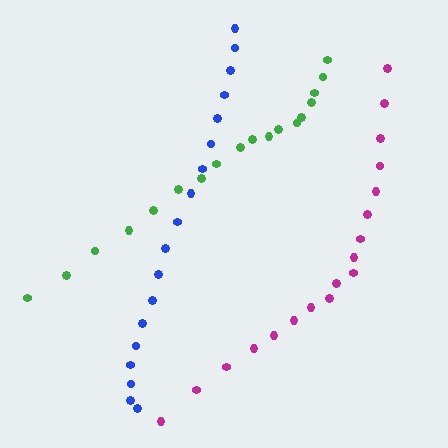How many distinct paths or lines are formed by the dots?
There are 3 distinct paths.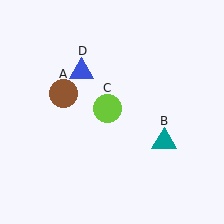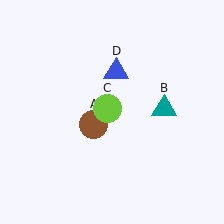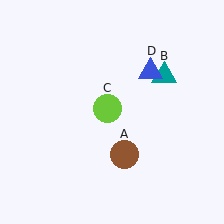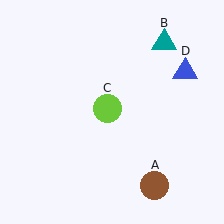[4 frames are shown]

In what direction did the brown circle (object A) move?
The brown circle (object A) moved down and to the right.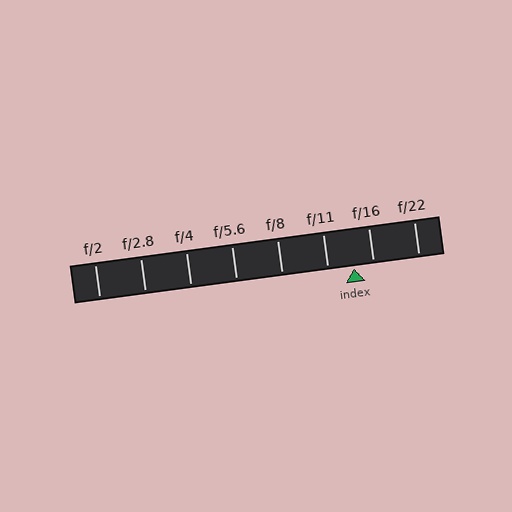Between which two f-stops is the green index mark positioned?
The index mark is between f/11 and f/16.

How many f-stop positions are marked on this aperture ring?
There are 8 f-stop positions marked.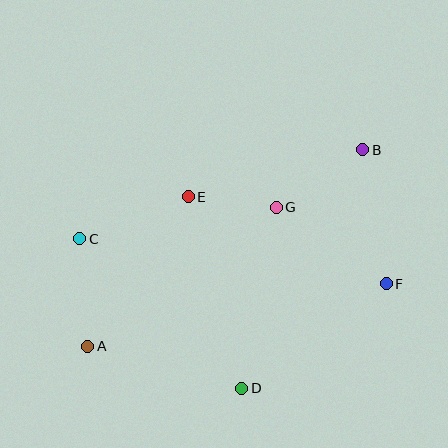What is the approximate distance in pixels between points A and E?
The distance between A and E is approximately 180 pixels.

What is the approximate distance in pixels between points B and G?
The distance between B and G is approximately 104 pixels.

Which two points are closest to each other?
Points E and G are closest to each other.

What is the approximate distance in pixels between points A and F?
The distance between A and F is approximately 305 pixels.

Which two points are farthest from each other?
Points A and B are farthest from each other.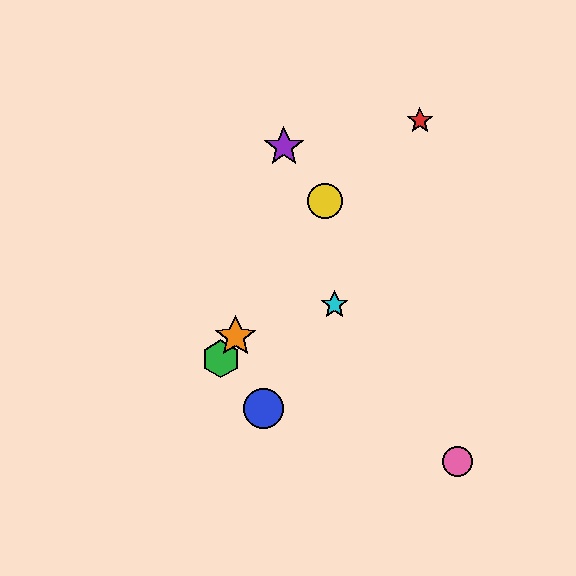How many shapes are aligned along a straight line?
3 shapes (the green hexagon, the yellow circle, the orange star) are aligned along a straight line.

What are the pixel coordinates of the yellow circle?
The yellow circle is at (325, 201).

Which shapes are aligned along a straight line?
The green hexagon, the yellow circle, the orange star are aligned along a straight line.